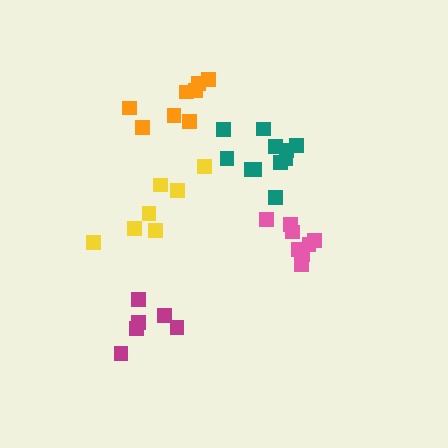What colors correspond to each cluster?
The clusters are colored: teal, pink, magenta, yellow, orange.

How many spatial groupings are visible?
There are 5 spatial groupings.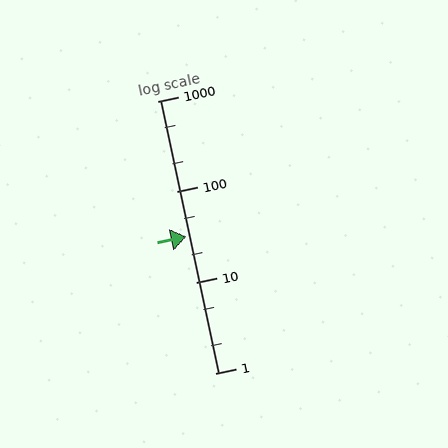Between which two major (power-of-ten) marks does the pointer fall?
The pointer is between 10 and 100.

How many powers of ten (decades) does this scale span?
The scale spans 3 decades, from 1 to 1000.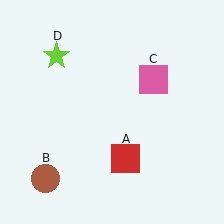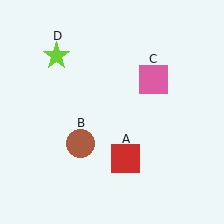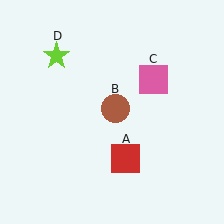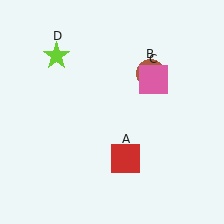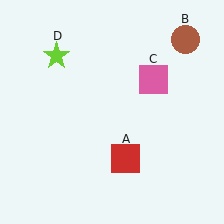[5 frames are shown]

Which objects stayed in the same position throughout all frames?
Red square (object A) and pink square (object C) and lime star (object D) remained stationary.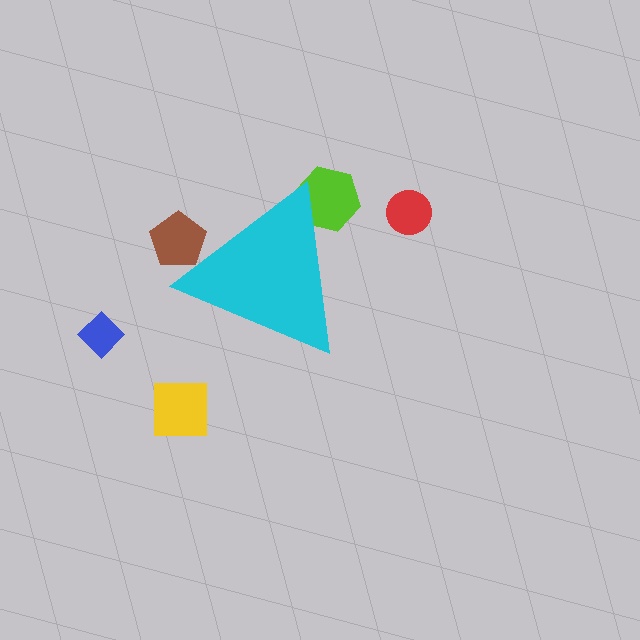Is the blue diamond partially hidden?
No, the blue diamond is fully visible.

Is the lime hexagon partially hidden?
Yes, the lime hexagon is partially hidden behind the cyan triangle.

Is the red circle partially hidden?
No, the red circle is fully visible.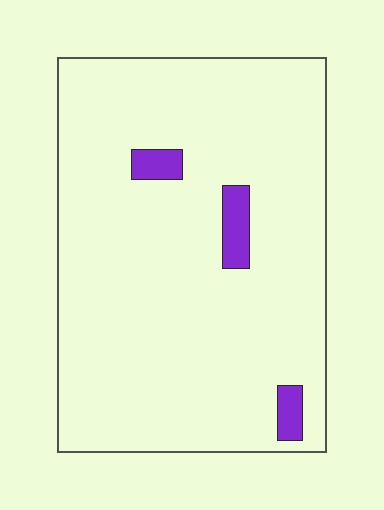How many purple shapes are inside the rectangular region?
3.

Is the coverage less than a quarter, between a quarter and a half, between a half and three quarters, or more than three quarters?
Less than a quarter.